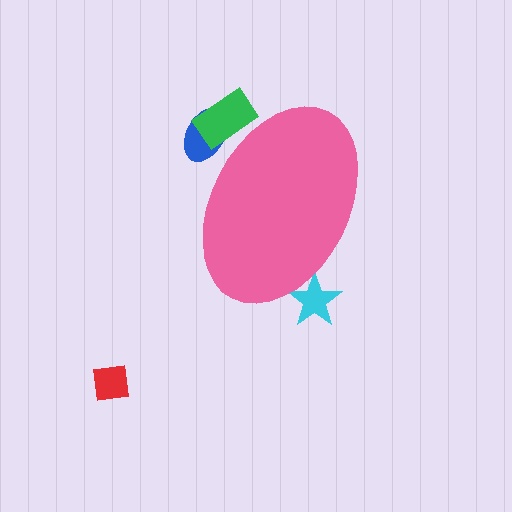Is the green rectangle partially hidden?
Yes, the green rectangle is partially hidden behind the pink ellipse.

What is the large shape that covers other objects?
A pink ellipse.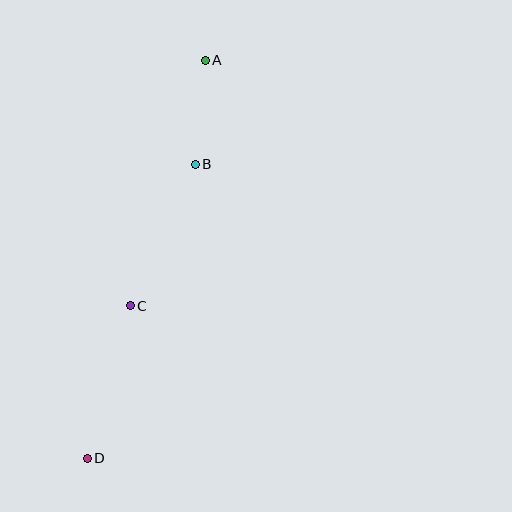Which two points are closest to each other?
Points A and B are closest to each other.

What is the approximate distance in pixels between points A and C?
The distance between A and C is approximately 256 pixels.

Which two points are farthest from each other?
Points A and D are farthest from each other.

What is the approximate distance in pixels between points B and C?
The distance between B and C is approximately 156 pixels.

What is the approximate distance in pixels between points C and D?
The distance between C and D is approximately 158 pixels.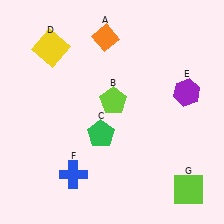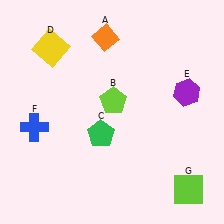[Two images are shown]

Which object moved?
The blue cross (F) moved up.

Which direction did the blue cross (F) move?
The blue cross (F) moved up.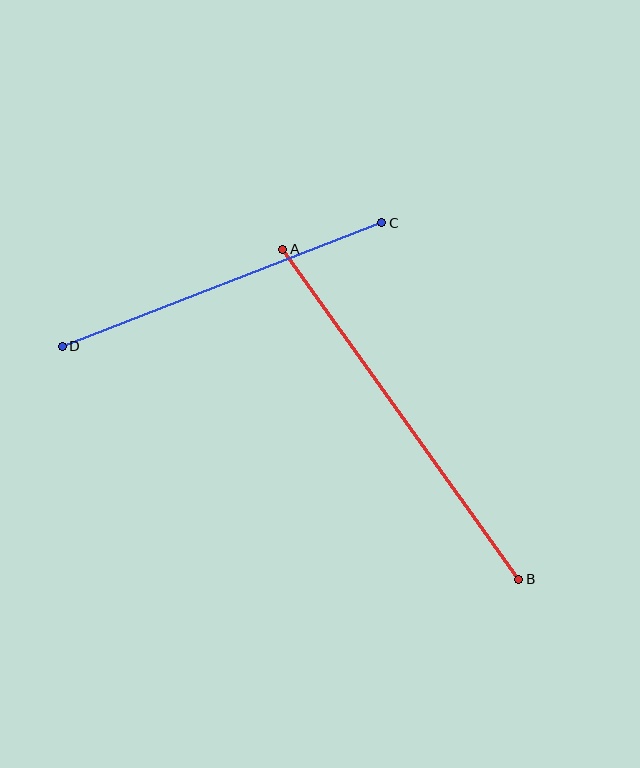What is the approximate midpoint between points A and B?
The midpoint is at approximately (401, 414) pixels.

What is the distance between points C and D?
The distance is approximately 342 pixels.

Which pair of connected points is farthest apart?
Points A and B are farthest apart.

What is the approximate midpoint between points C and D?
The midpoint is at approximately (222, 284) pixels.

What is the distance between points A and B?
The distance is approximately 406 pixels.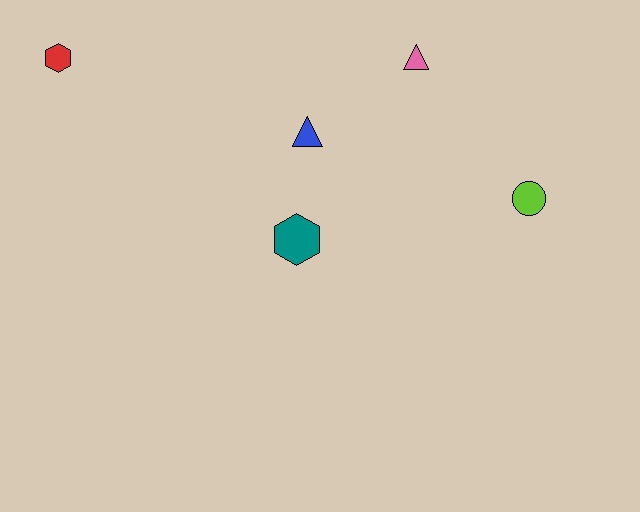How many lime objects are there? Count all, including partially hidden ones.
There is 1 lime object.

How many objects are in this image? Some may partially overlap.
There are 5 objects.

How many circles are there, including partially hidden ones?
There is 1 circle.